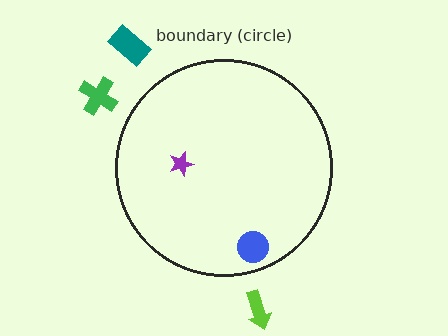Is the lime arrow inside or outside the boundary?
Outside.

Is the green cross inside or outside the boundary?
Outside.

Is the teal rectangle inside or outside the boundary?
Outside.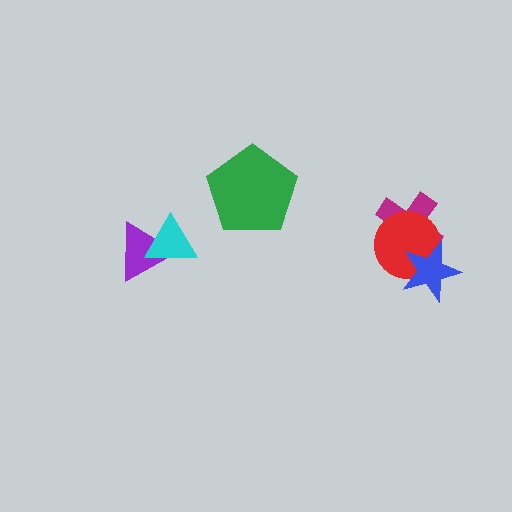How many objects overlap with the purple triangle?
1 object overlaps with the purple triangle.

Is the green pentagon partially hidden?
No, no other shape covers it.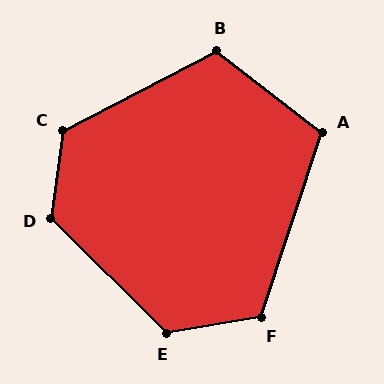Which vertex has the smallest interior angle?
A, at approximately 109 degrees.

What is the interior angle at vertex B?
Approximately 115 degrees (obtuse).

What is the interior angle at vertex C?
Approximately 125 degrees (obtuse).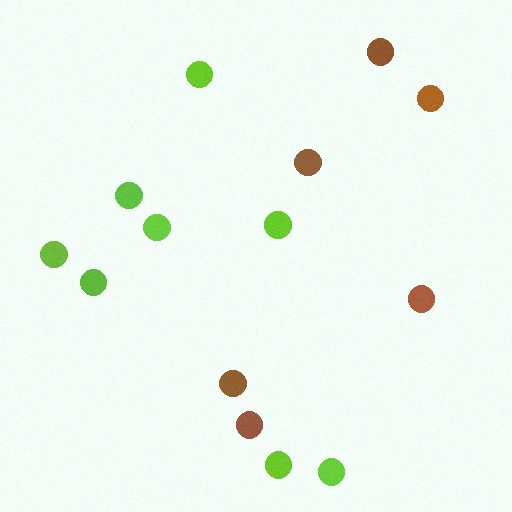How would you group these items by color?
There are 2 groups: one group of lime circles (8) and one group of brown circles (6).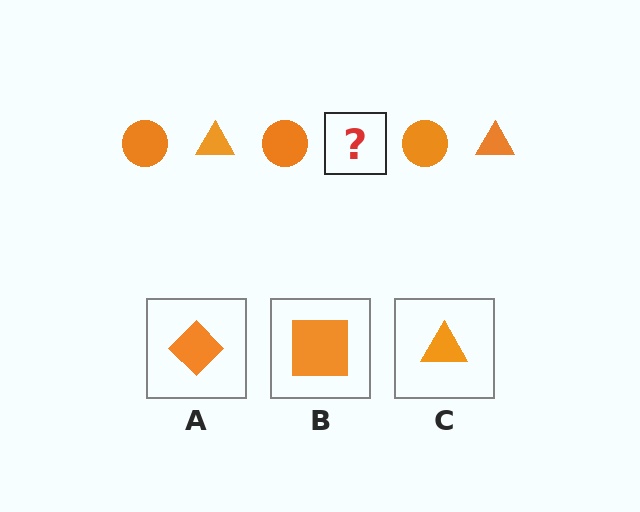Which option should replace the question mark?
Option C.